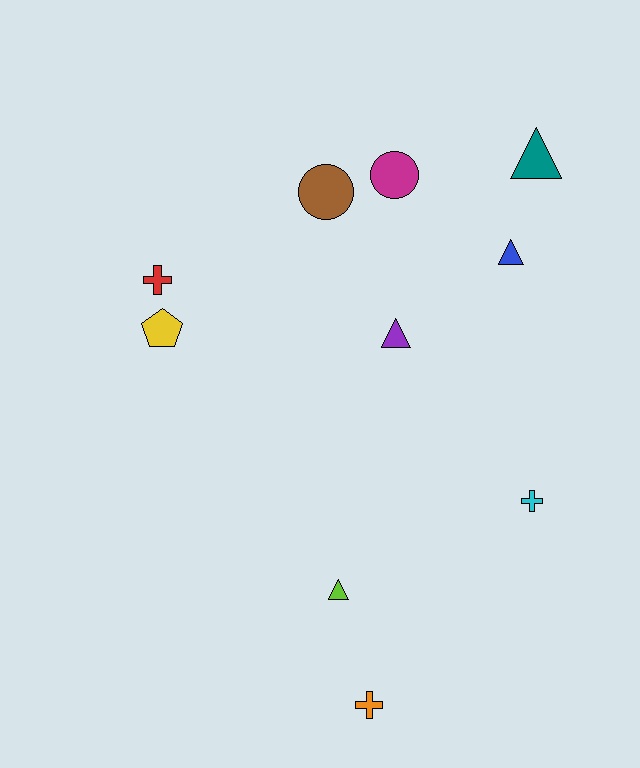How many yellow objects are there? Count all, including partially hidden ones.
There is 1 yellow object.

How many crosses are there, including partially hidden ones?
There are 3 crosses.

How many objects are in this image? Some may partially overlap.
There are 10 objects.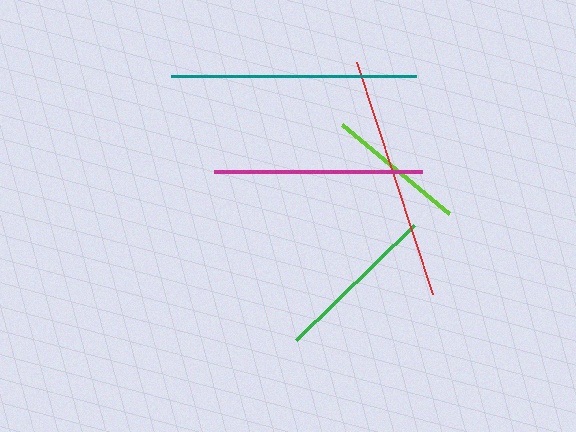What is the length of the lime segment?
The lime segment is approximately 139 pixels long.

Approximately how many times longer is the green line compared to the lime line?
The green line is approximately 1.2 times the length of the lime line.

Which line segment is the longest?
The teal line is the longest at approximately 245 pixels.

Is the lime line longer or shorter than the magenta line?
The magenta line is longer than the lime line.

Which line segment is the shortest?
The lime line is the shortest at approximately 139 pixels.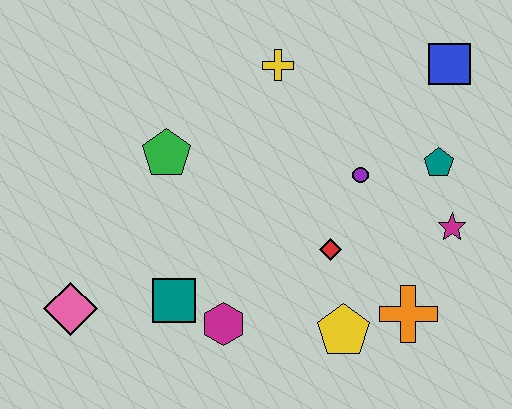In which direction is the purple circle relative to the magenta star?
The purple circle is to the left of the magenta star.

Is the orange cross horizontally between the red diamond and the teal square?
No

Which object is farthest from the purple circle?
The pink diamond is farthest from the purple circle.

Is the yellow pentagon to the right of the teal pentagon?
No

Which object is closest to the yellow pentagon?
The orange cross is closest to the yellow pentagon.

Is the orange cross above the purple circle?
No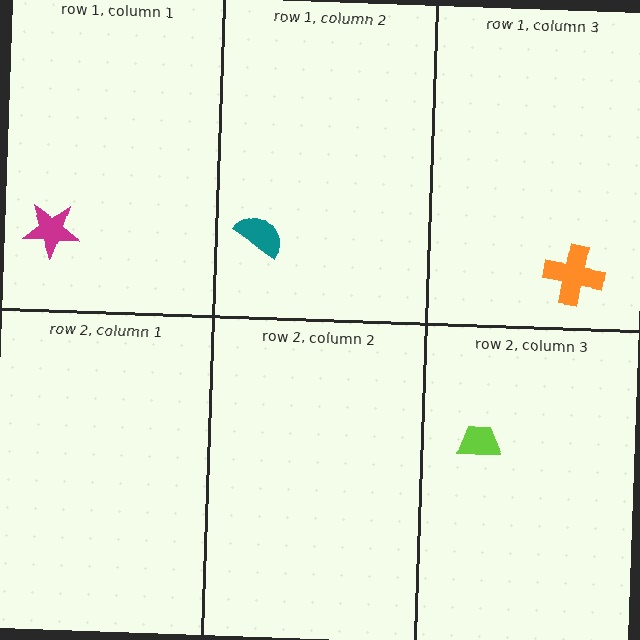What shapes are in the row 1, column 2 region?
The teal semicircle.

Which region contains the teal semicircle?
The row 1, column 2 region.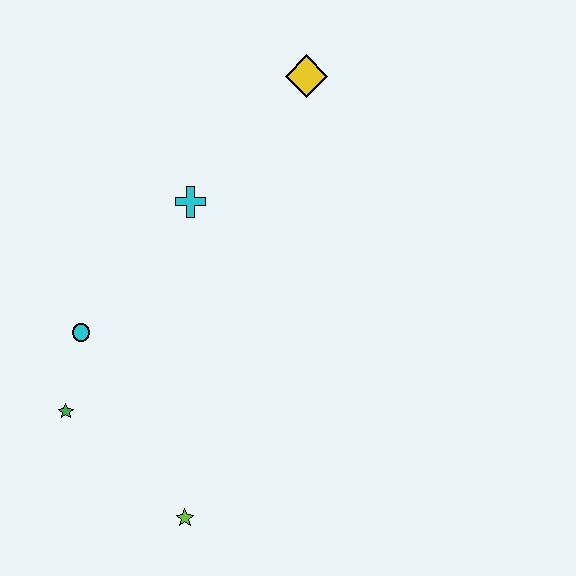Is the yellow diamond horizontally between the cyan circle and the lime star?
No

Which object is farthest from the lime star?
The yellow diamond is farthest from the lime star.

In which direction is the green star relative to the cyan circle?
The green star is below the cyan circle.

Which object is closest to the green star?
The cyan circle is closest to the green star.